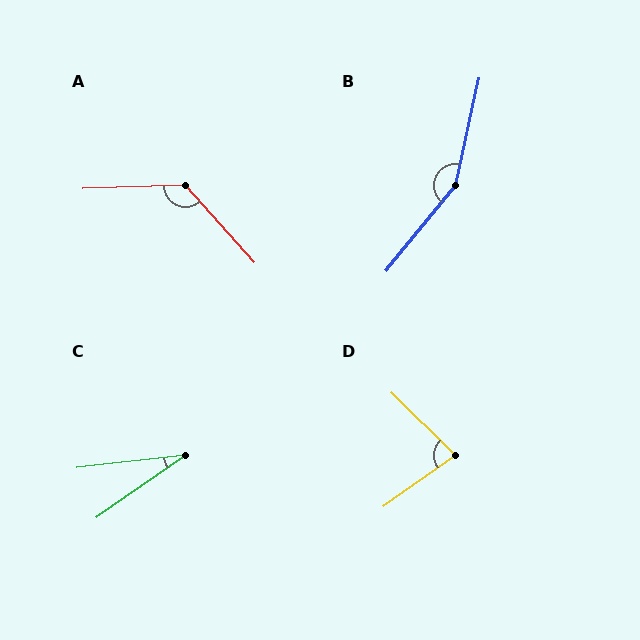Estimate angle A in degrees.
Approximately 130 degrees.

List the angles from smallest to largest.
C (28°), D (80°), A (130°), B (153°).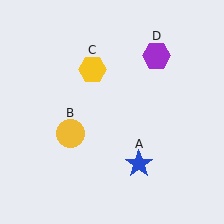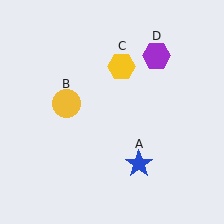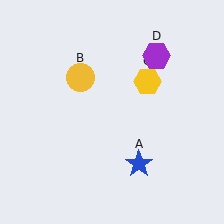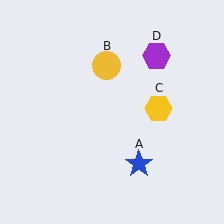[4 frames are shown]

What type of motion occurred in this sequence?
The yellow circle (object B), yellow hexagon (object C) rotated clockwise around the center of the scene.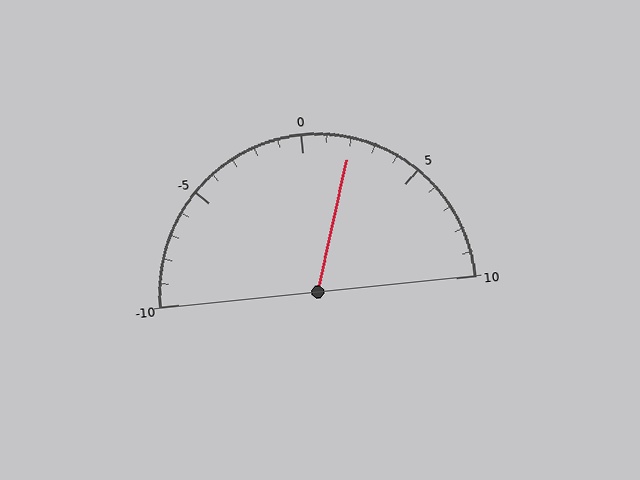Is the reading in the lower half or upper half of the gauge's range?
The reading is in the upper half of the range (-10 to 10).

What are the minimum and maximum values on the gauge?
The gauge ranges from -10 to 10.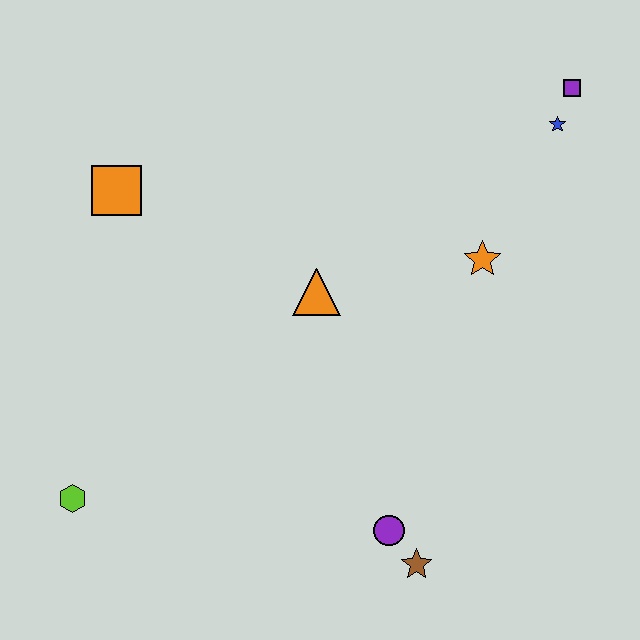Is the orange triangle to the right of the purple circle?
No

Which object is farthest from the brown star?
The purple square is farthest from the brown star.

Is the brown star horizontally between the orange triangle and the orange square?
No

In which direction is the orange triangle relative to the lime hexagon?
The orange triangle is to the right of the lime hexagon.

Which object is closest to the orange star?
The blue star is closest to the orange star.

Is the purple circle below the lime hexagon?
Yes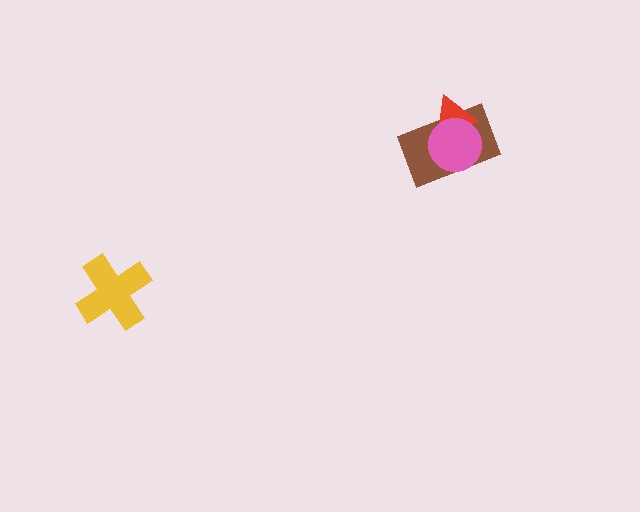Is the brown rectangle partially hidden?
Yes, it is partially covered by another shape.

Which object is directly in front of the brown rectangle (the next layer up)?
The red triangle is directly in front of the brown rectangle.